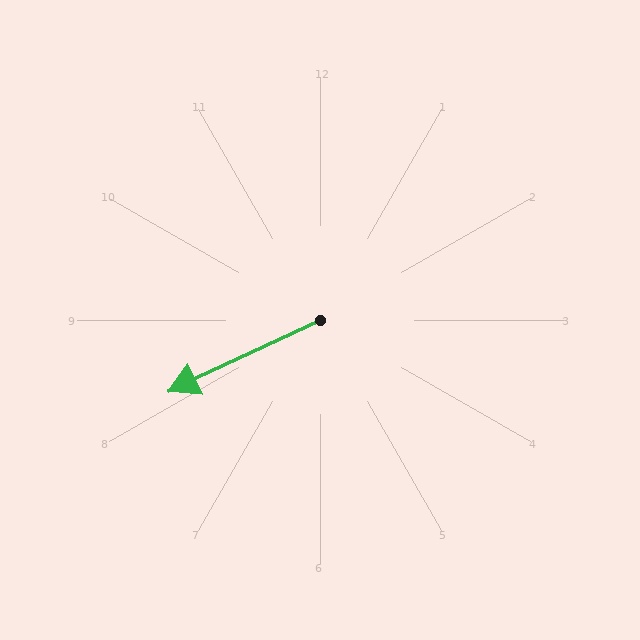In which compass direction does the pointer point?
Southwest.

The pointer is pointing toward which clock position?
Roughly 8 o'clock.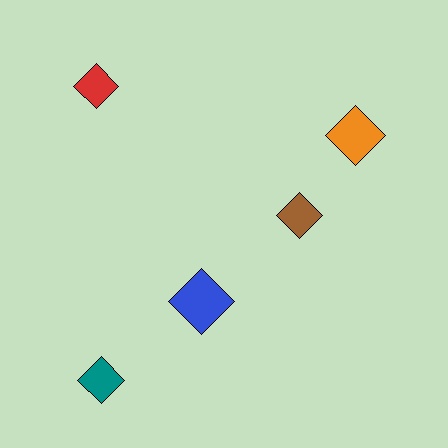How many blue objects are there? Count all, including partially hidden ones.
There is 1 blue object.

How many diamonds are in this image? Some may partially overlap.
There are 5 diamonds.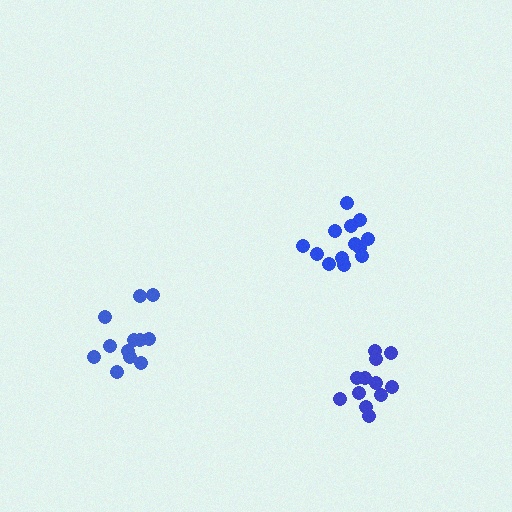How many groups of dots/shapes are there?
There are 3 groups.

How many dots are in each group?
Group 1: 12 dots, Group 2: 12 dots, Group 3: 14 dots (38 total).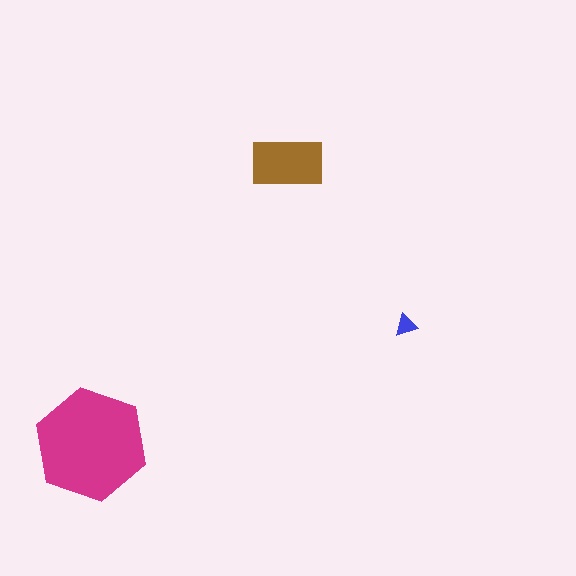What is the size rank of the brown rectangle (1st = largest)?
2nd.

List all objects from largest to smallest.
The magenta hexagon, the brown rectangle, the blue triangle.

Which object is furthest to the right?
The blue triangle is rightmost.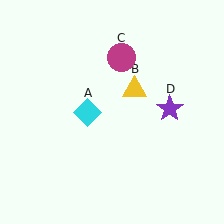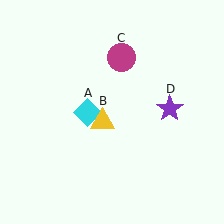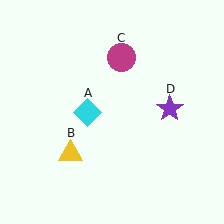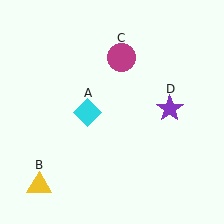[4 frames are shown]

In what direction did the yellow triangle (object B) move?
The yellow triangle (object B) moved down and to the left.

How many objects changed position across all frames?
1 object changed position: yellow triangle (object B).